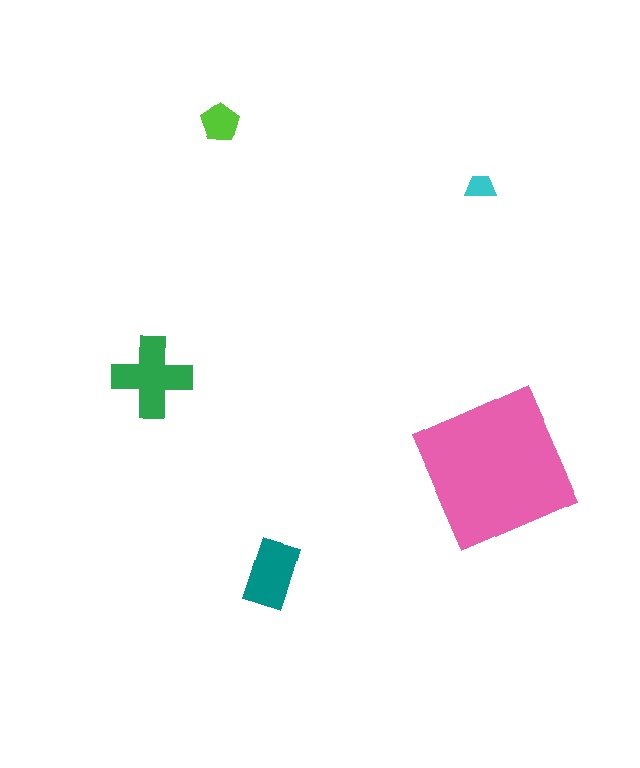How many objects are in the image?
There are 5 objects in the image.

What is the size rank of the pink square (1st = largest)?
1st.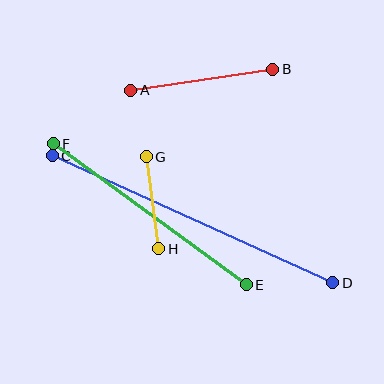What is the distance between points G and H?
The distance is approximately 93 pixels.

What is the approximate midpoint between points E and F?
The midpoint is at approximately (150, 214) pixels.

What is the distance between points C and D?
The distance is approximately 308 pixels.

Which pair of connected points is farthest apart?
Points C and D are farthest apart.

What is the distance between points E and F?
The distance is approximately 239 pixels.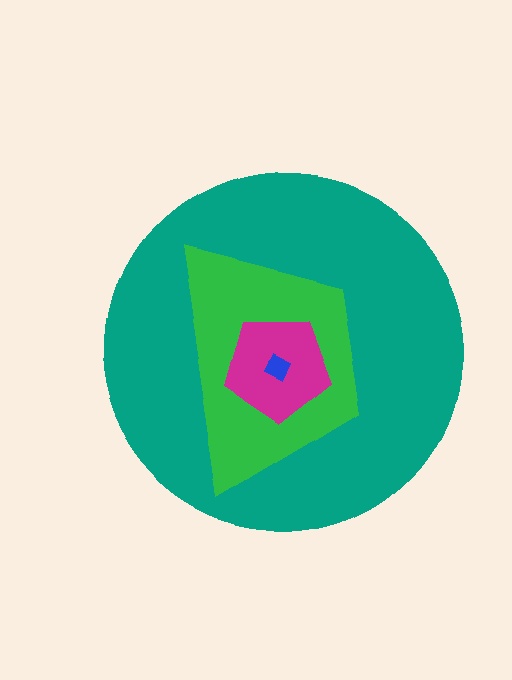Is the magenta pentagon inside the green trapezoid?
Yes.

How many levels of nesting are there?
4.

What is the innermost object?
The blue diamond.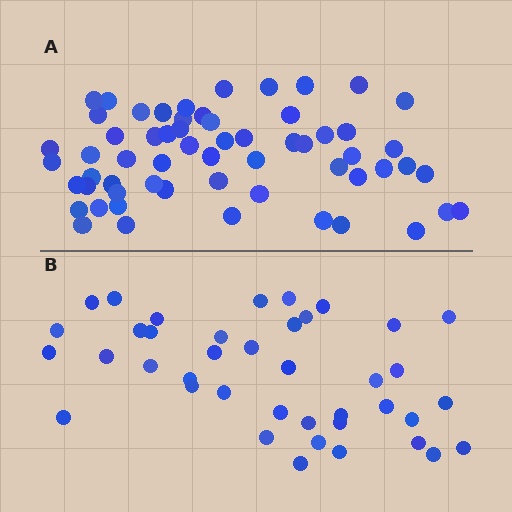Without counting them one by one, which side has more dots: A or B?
Region A (the top region) has more dots.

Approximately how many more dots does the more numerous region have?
Region A has approximately 20 more dots than region B.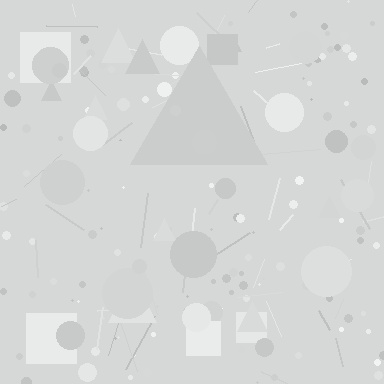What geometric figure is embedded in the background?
A triangle is embedded in the background.